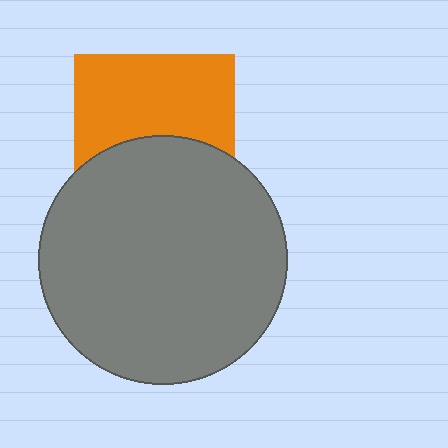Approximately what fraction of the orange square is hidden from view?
Roughly 43% of the orange square is hidden behind the gray circle.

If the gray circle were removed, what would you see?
You would see the complete orange square.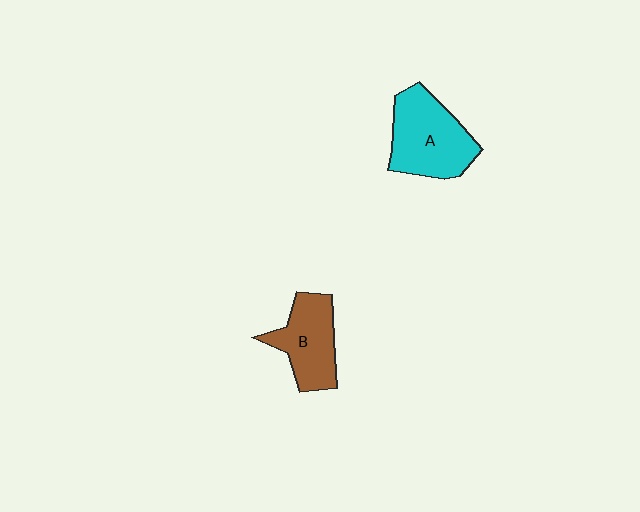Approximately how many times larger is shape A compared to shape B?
Approximately 1.3 times.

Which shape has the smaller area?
Shape B (brown).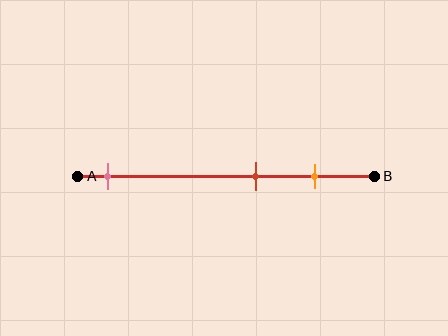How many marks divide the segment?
There are 3 marks dividing the segment.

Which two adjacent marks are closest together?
The red and orange marks are the closest adjacent pair.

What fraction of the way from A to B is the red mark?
The red mark is approximately 60% (0.6) of the way from A to B.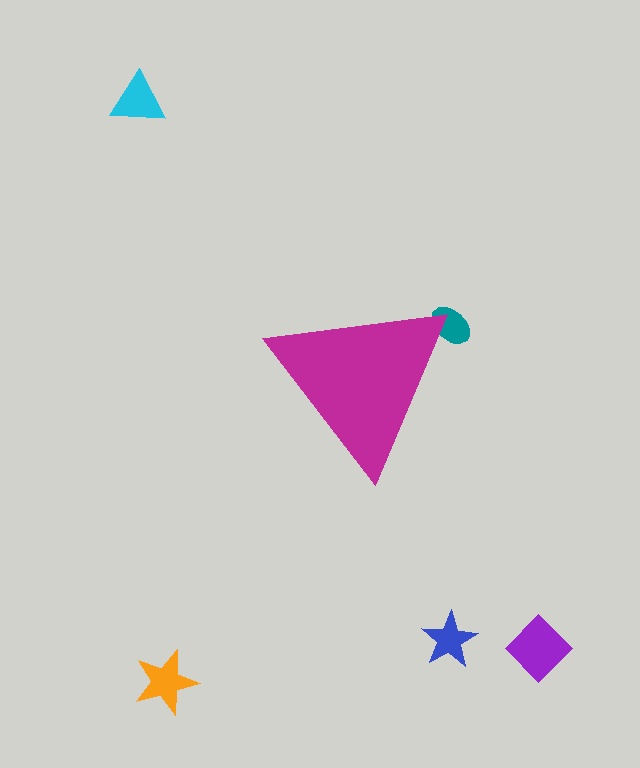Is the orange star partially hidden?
No, the orange star is fully visible.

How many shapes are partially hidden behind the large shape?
1 shape is partially hidden.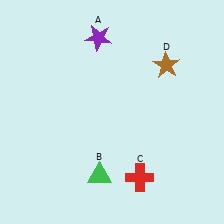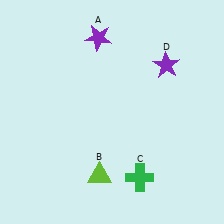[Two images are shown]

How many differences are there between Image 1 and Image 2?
There are 3 differences between the two images.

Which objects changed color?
B changed from green to lime. C changed from red to green. D changed from brown to purple.